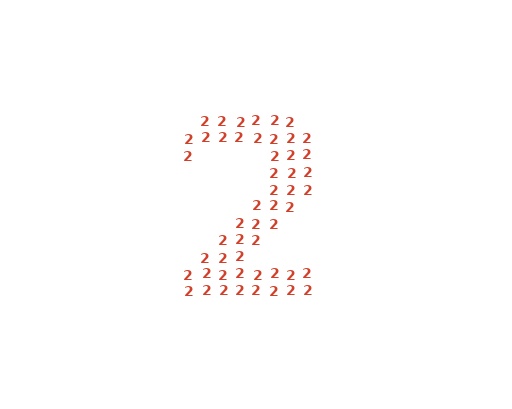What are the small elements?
The small elements are digit 2's.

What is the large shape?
The large shape is the digit 2.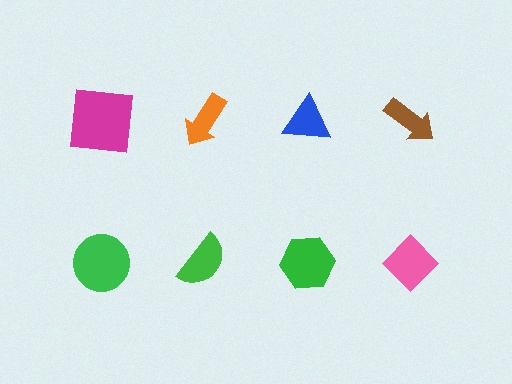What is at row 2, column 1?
A green circle.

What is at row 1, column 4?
A brown arrow.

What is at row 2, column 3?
A green hexagon.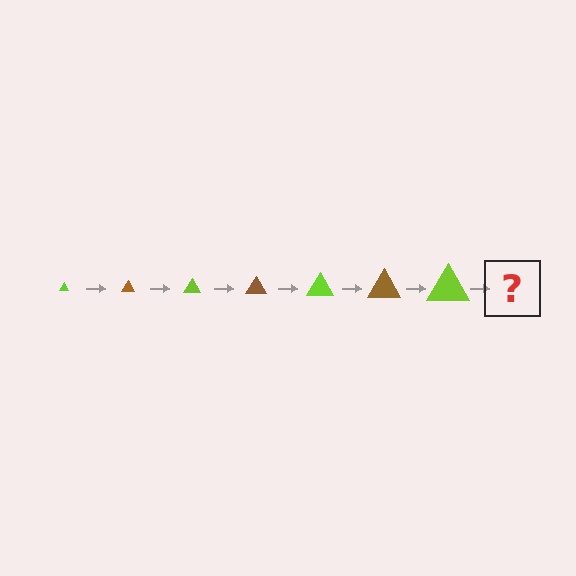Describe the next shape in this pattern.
It should be a brown triangle, larger than the previous one.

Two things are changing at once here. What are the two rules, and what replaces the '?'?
The two rules are that the triangle grows larger each step and the color cycles through lime and brown. The '?' should be a brown triangle, larger than the previous one.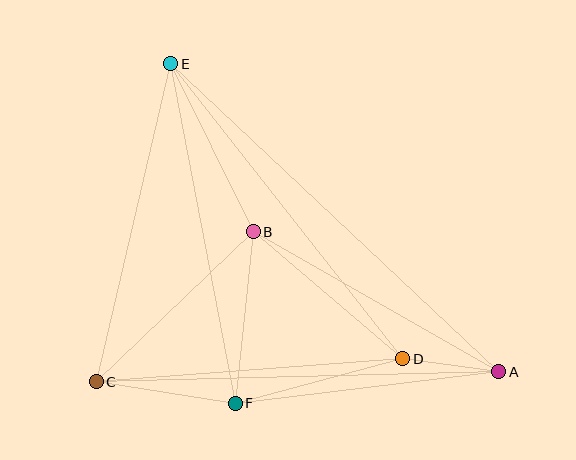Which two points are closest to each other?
Points A and D are closest to each other.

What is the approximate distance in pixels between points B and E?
The distance between B and E is approximately 187 pixels.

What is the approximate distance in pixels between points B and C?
The distance between B and C is approximately 217 pixels.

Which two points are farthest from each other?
Points A and E are farthest from each other.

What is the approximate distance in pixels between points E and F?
The distance between E and F is approximately 345 pixels.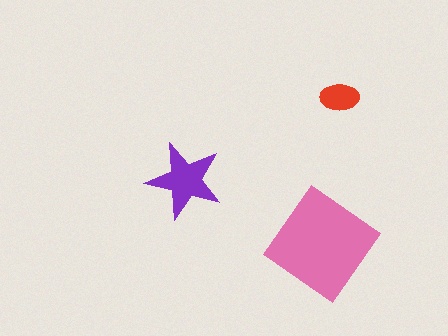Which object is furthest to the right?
The red ellipse is rightmost.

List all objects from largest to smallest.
The pink diamond, the purple star, the red ellipse.